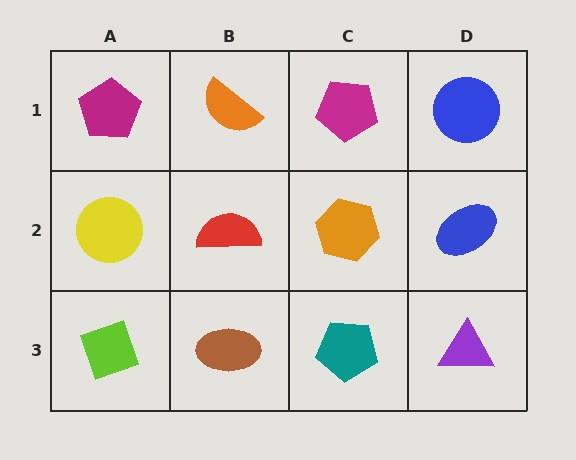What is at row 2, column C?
An orange hexagon.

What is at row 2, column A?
A yellow circle.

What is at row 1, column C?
A magenta pentagon.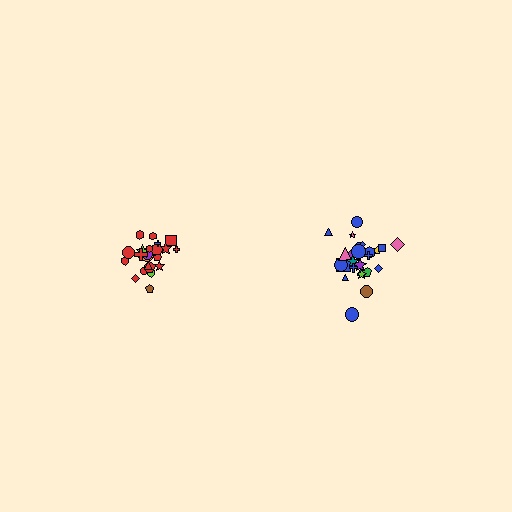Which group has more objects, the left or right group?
The right group.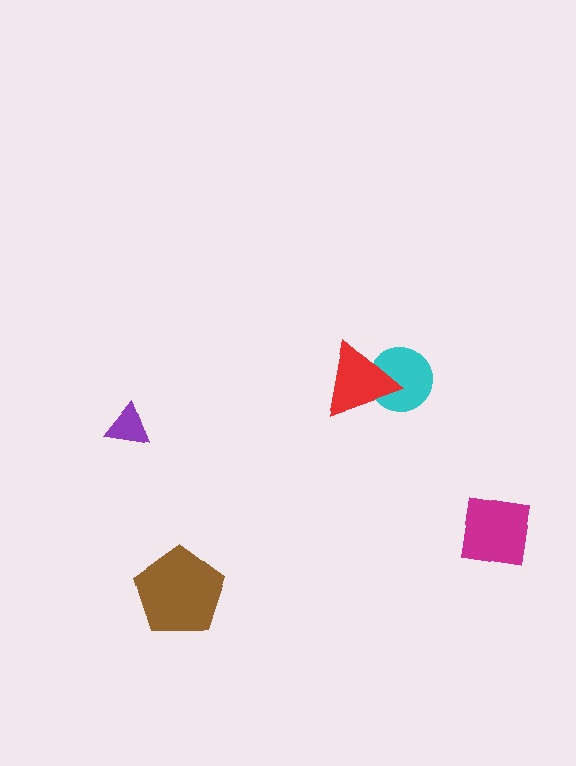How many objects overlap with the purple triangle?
0 objects overlap with the purple triangle.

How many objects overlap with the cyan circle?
1 object overlaps with the cyan circle.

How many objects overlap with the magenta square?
0 objects overlap with the magenta square.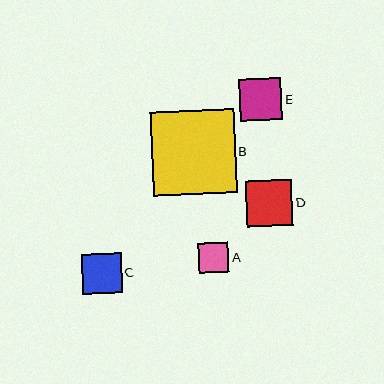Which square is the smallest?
Square A is the smallest with a size of approximately 30 pixels.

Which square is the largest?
Square B is the largest with a size of approximately 84 pixels.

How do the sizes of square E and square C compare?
Square E and square C are approximately the same size.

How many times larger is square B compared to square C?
Square B is approximately 2.1 times the size of square C.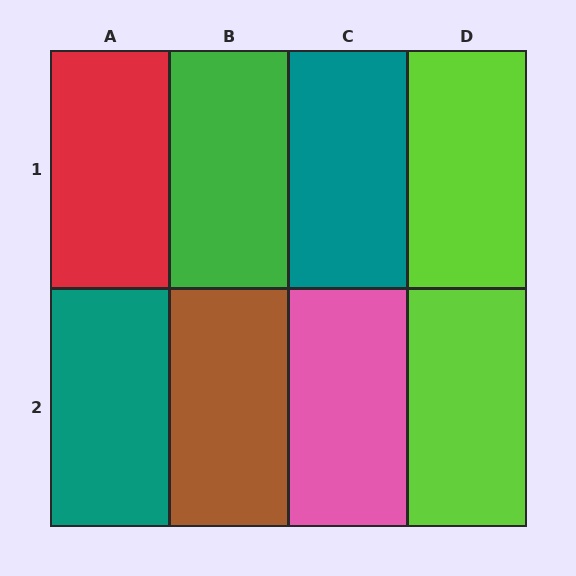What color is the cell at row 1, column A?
Red.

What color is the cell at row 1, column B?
Green.